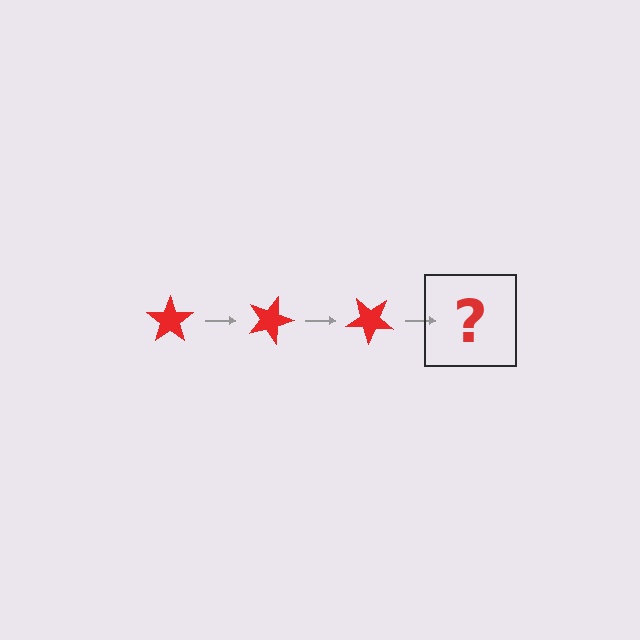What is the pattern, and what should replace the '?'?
The pattern is that the star rotates 20 degrees each step. The '?' should be a red star rotated 60 degrees.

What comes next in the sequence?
The next element should be a red star rotated 60 degrees.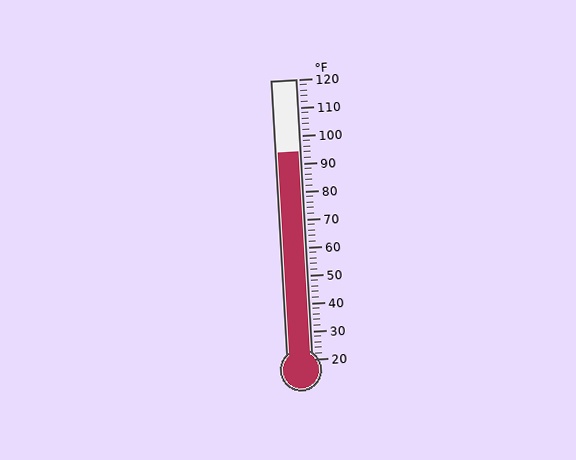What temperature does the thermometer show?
The thermometer shows approximately 94°F.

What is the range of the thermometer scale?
The thermometer scale ranges from 20°F to 120°F.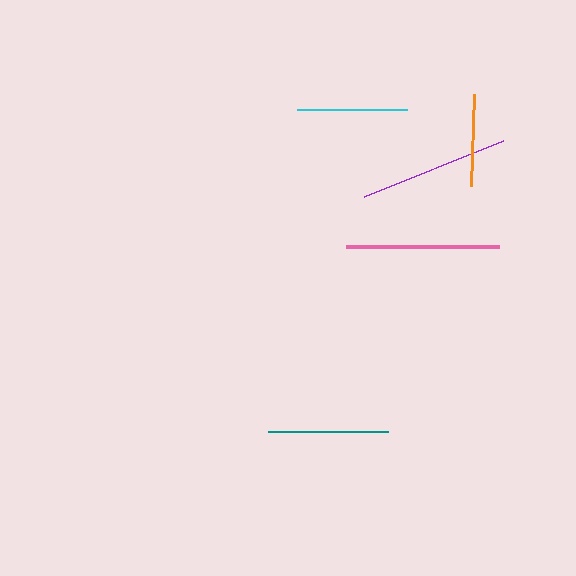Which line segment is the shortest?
The orange line is the shortest at approximately 93 pixels.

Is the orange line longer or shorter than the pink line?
The pink line is longer than the orange line.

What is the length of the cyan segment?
The cyan segment is approximately 110 pixels long.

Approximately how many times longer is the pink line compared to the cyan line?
The pink line is approximately 1.4 times the length of the cyan line.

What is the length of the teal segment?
The teal segment is approximately 120 pixels long.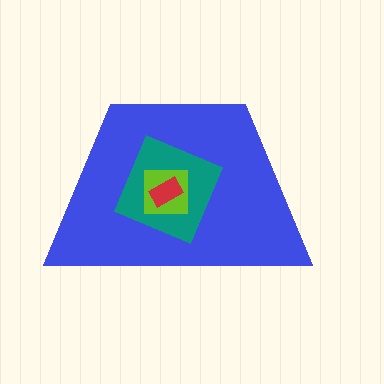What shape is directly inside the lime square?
The red rectangle.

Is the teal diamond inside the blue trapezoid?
Yes.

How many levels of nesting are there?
4.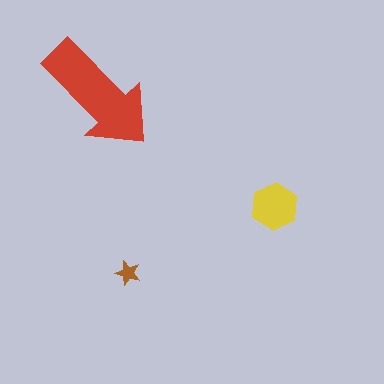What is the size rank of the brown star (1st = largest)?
3rd.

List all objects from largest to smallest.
The red arrow, the yellow hexagon, the brown star.